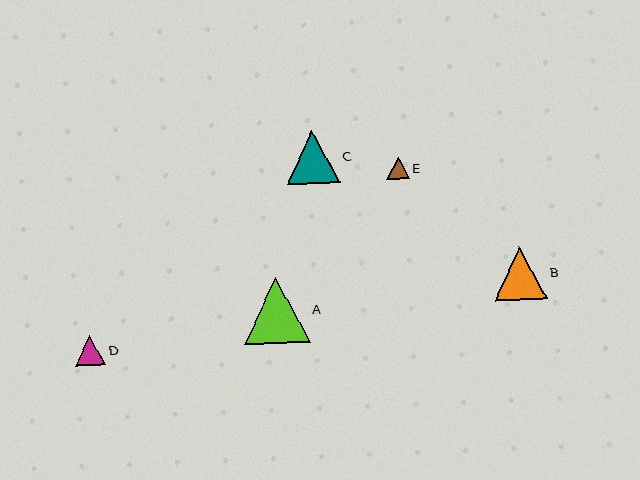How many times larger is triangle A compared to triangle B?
Triangle A is approximately 1.2 times the size of triangle B.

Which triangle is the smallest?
Triangle E is the smallest with a size of approximately 22 pixels.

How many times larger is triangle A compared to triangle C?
Triangle A is approximately 1.2 times the size of triangle C.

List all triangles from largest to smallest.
From largest to smallest: A, C, B, D, E.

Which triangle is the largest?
Triangle A is the largest with a size of approximately 66 pixels.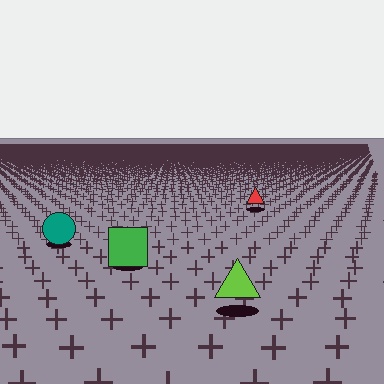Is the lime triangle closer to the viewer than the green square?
Yes. The lime triangle is closer — you can tell from the texture gradient: the ground texture is coarser near it.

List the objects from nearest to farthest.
From nearest to farthest: the lime triangle, the green square, the teal circle, the red triangle.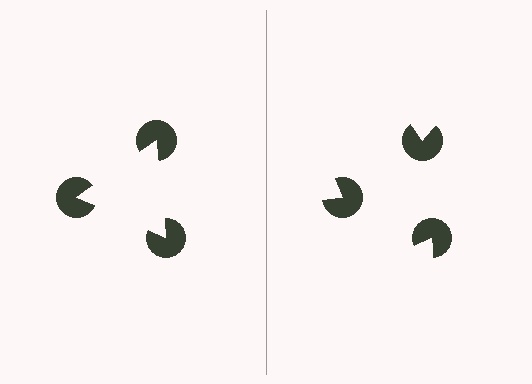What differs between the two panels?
The pac-man discs are positioned identically on both sides; only the wedge orientations differ. On the left they align to a triangle; on the right they are misaligned.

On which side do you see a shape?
An illusory triangle appears on the left side. On the right side the wedge cuts are rotated, so no coherent shape forms.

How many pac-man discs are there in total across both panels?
6 — 3 on each side.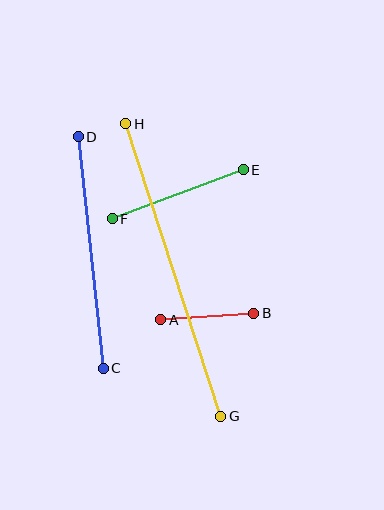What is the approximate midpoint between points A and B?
The midpoint is at approximately (207, 316) pixels.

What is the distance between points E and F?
The distance is approximately 140 pixels.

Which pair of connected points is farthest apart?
Points G and H are farthest apart.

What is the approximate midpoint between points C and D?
The midpoint is at approximately (91, 252) pixels.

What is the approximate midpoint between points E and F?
The midpoint is at approximately (178, 194) pixels.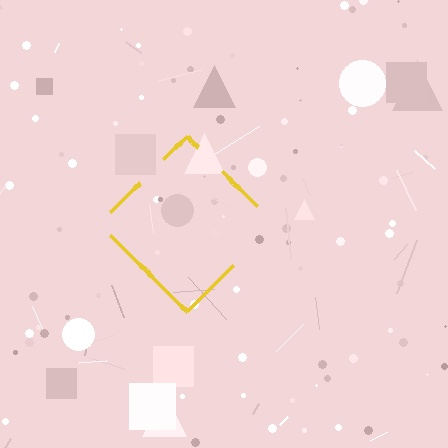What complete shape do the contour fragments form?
The contour fragments form a diamond.